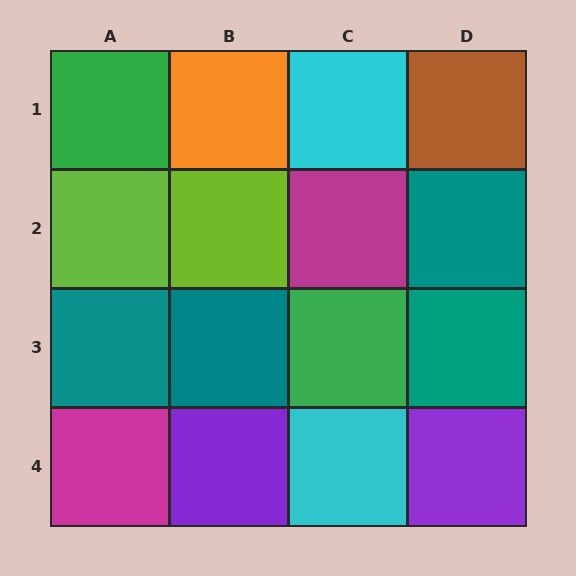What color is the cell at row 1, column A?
Green.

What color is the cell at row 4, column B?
Purple.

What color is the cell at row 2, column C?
Magenta.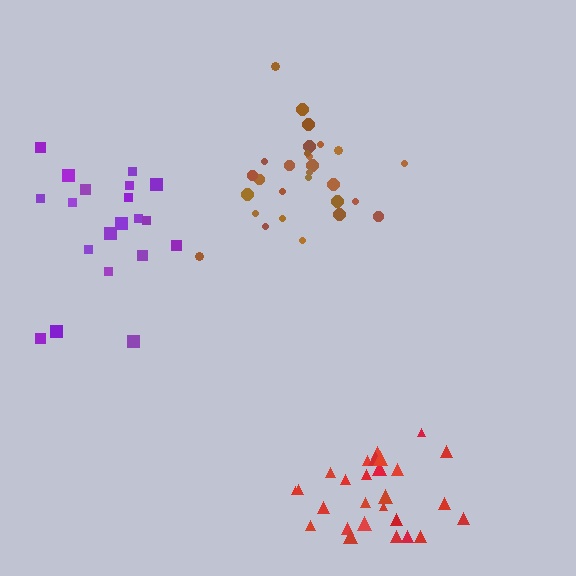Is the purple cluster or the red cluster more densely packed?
Red.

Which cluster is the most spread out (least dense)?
Purple.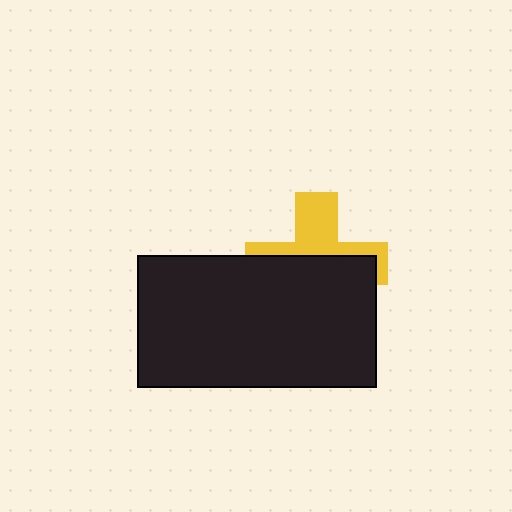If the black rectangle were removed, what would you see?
You would see the complete yellow cross.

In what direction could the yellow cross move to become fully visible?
The yellow cross could move up. That would shift it out from behind the black rectangle entirely.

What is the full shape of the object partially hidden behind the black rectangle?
The partially hidden object is a yellow cross.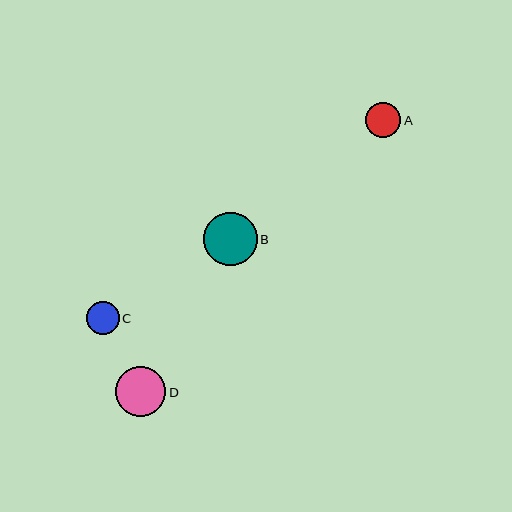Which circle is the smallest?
Circle C is the smallest with a size of approximately 33 pixels.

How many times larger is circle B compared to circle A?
Circle B is approximately 1.5 times the size of circle A.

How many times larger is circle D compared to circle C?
Circle D is approximately 1.5 times the size of circle C.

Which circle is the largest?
Circle B is the largest with a size of approximately 53 pixels.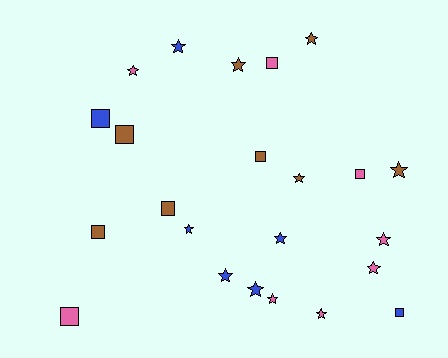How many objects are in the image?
There are 23 objects.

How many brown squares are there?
There are 4 brown squares.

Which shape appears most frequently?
Star, with 14 objects.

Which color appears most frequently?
Pink, with 8 objects.